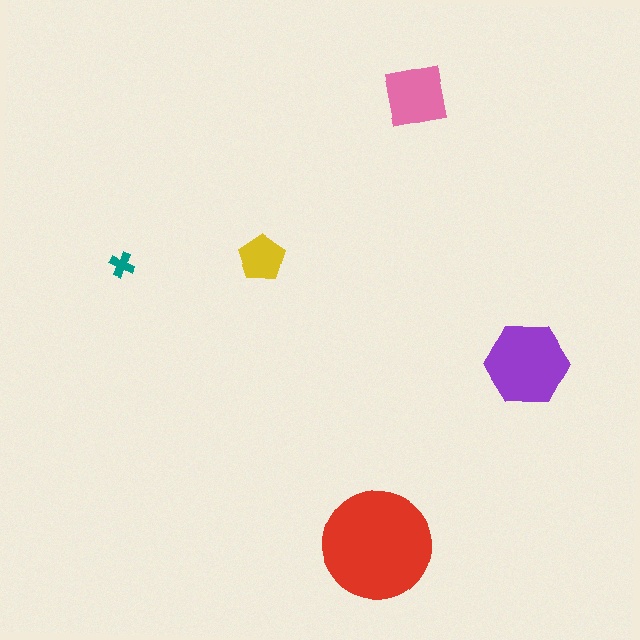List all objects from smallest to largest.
The teal cross, the yellow pentagon, the pink square, the purple hexagon, the red circle.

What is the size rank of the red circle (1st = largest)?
1st.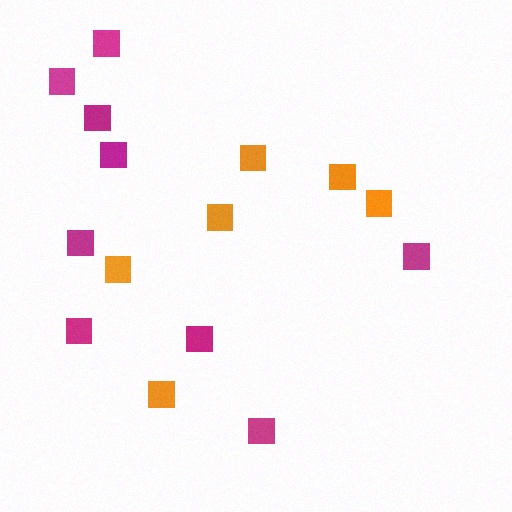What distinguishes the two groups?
There are 2 groups: one group of magenta squares (9) and one group of orange squares (6).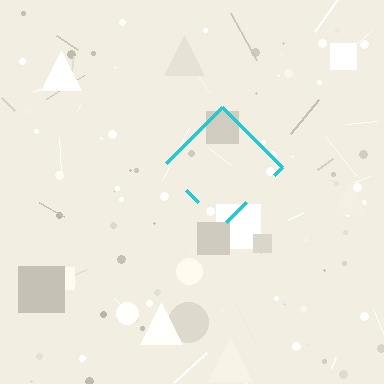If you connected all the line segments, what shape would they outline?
They would outline a diamond.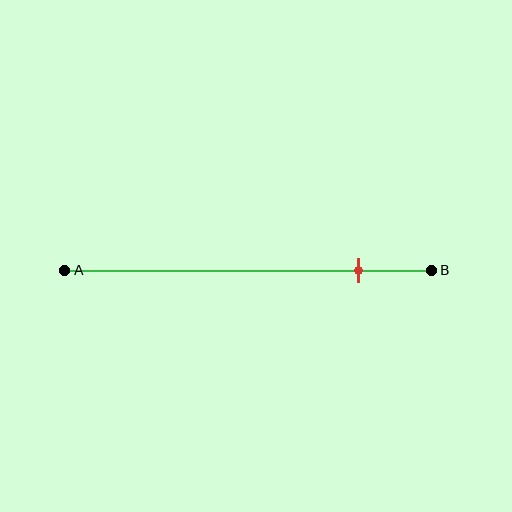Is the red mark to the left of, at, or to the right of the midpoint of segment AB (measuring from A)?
The red mark is to the right of the midpoint of segment AB.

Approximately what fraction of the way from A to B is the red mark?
The red mark is approximately 80% of the way from A to B.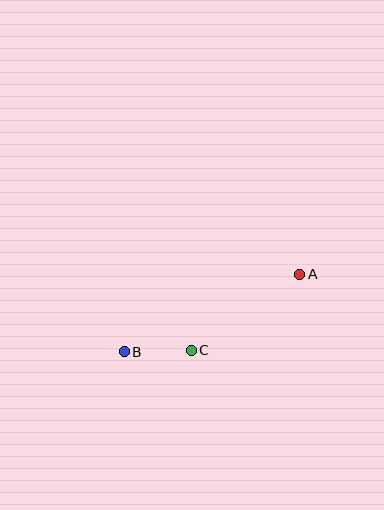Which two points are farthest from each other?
Points A and B are farthest from each other.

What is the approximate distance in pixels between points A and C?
The distance between A and C is approximately 132 pixels.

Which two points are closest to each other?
Points B and C are closest to each other.